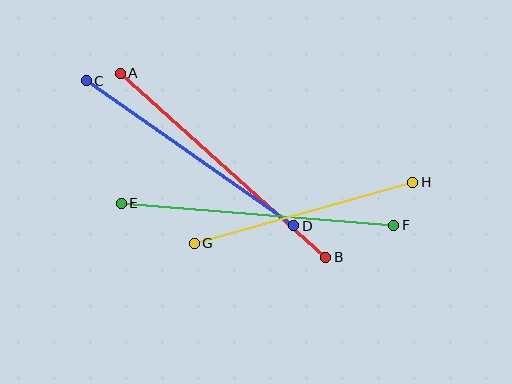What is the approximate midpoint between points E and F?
The midpoint is at approximately (257, 214) pixels.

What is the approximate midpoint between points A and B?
The midpoint is at approximately (223, 165) pixels.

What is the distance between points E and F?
The distance is approximately 273 pixels.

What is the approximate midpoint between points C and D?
The midpoint is at approximately (190, 153) pixels.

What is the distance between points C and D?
The distance is approximately 253 pixels.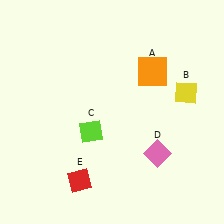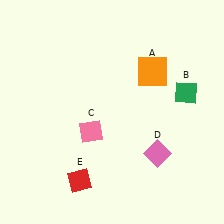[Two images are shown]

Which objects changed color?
B changed from yellow to green. C changed from lime to pink.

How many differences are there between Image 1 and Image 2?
There are 2 differences between the two images.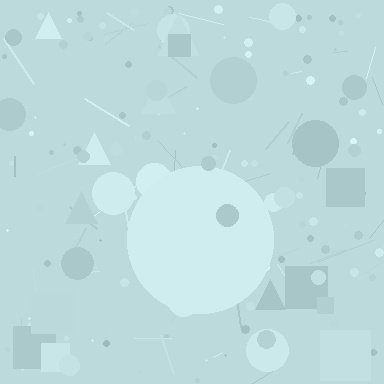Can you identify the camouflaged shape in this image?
The camouflaged shape is a circle.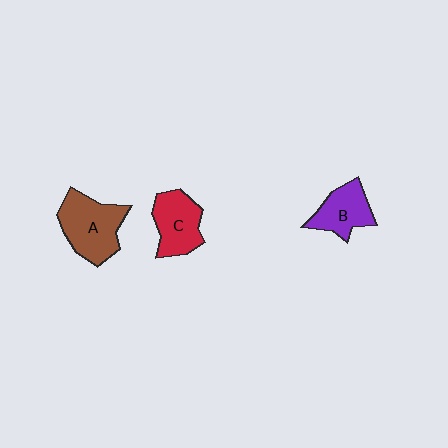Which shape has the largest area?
Shape A (brown).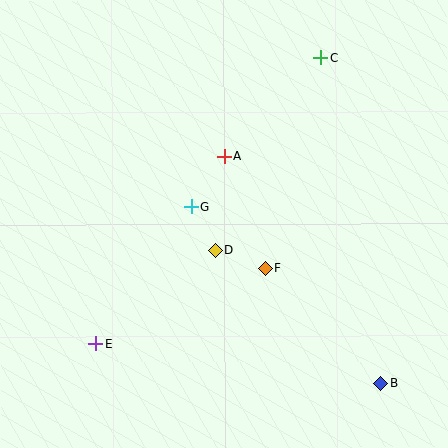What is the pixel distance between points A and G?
The distance between A and G is 60 pixels.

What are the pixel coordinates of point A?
Point A is at (224, 156).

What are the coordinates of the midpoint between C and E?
The midpoint between C and E is at (209, 201).